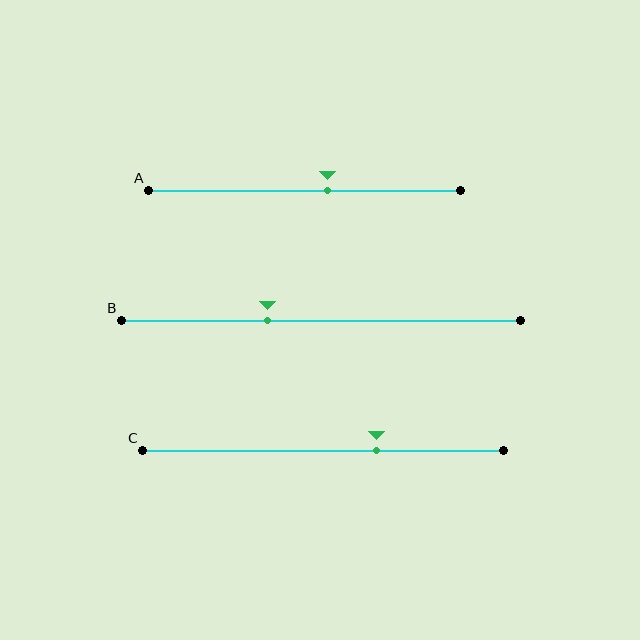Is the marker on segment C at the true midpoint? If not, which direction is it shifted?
No, the marker on segment C is shifted to the right by about 15% of the segment length.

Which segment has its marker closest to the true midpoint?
Segment A has its marker closest to the true midpoint.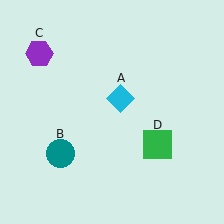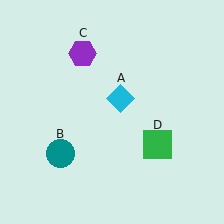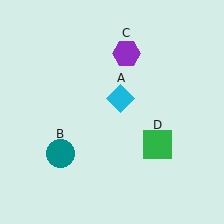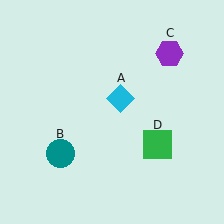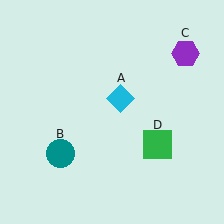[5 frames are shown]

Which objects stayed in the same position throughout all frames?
Cyan diamond (object A) and teal circle (object B) and green square (object D) remained stationary.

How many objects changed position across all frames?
1 object changed position: purple hexagon (object C).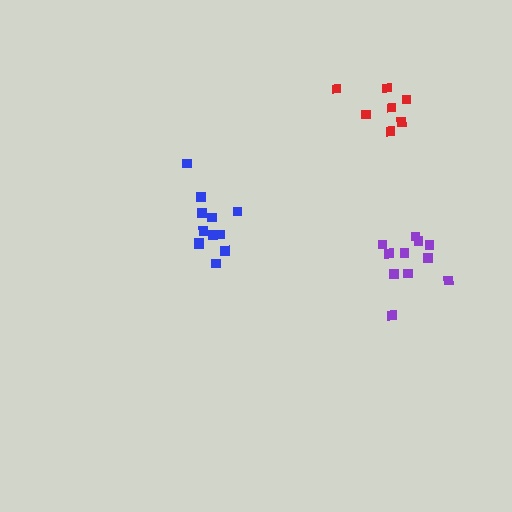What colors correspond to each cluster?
The clusters are colored: red, purple, blue.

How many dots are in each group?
Group 1: 7 dots, Group 2: 11 dots, Group 3: 12 dots (30 total).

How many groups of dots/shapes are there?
There are 3 groups.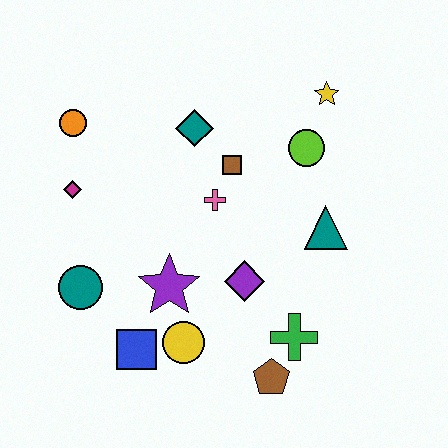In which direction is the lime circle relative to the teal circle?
The lime circle is to the right of the teal circle.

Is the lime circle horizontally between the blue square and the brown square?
No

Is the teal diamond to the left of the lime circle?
Yes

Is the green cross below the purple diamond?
Yes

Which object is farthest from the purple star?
The yellow star is farthest from the purple star.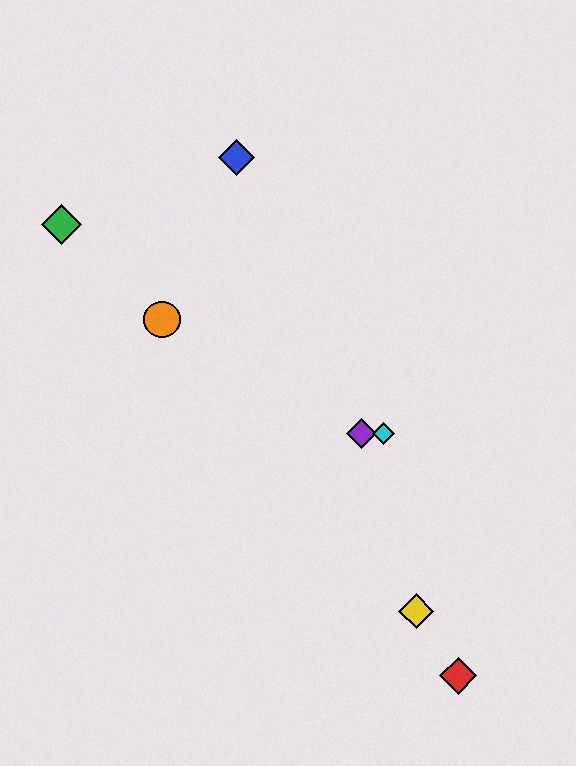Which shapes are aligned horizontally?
The purple diamond, the cyan diamond are aligned horizontally.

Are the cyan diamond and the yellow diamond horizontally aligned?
No, the cyan diamond is at y≈433 and the yellow diamond is at y≈611.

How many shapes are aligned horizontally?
2 shapes (the purple diamond, the cyan diamond) are aligned horizontally.